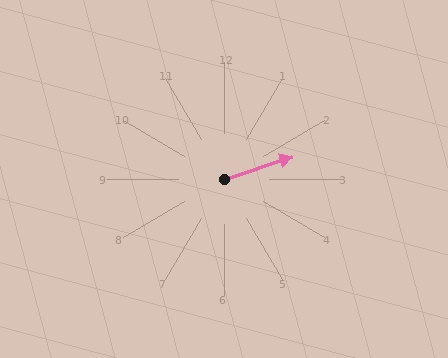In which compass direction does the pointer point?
East.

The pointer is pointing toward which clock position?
Roughly 2 o'clock.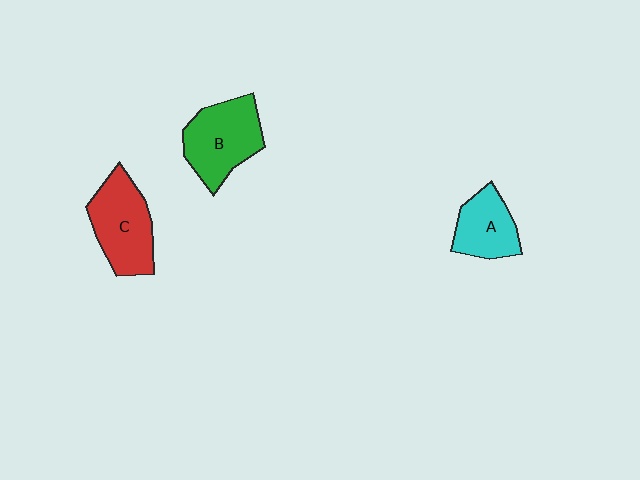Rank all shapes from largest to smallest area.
From largest to smallest: B (green), C (red), A (cyan).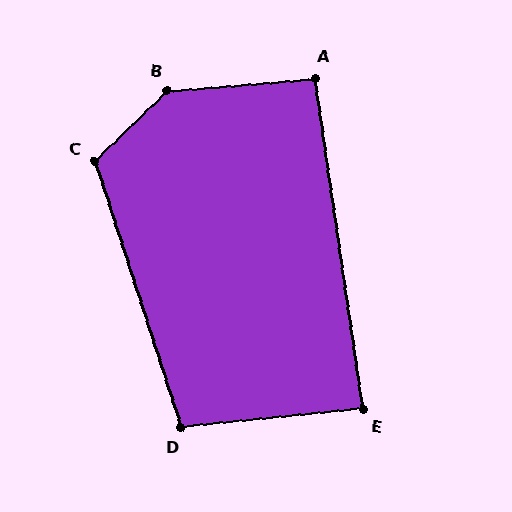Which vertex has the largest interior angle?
B, at approximately 141 degrees.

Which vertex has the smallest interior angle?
E, at approximately 88 degrees.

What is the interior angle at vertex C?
Approximately 116 degrees (obtuse).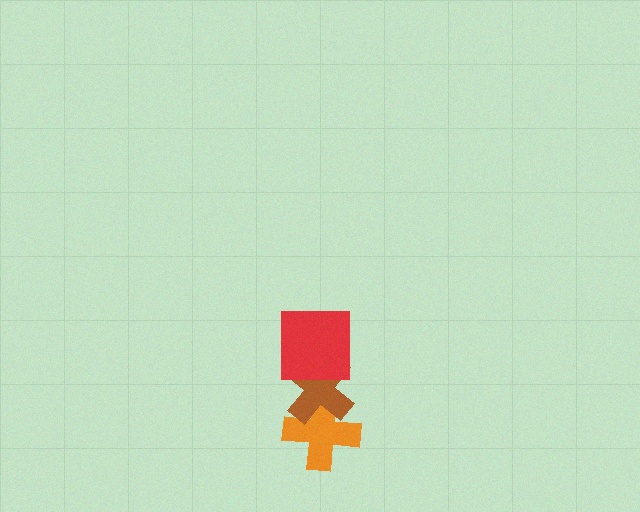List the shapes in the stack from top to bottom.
From top to bottom: the red square, the brown cross, the orange cross.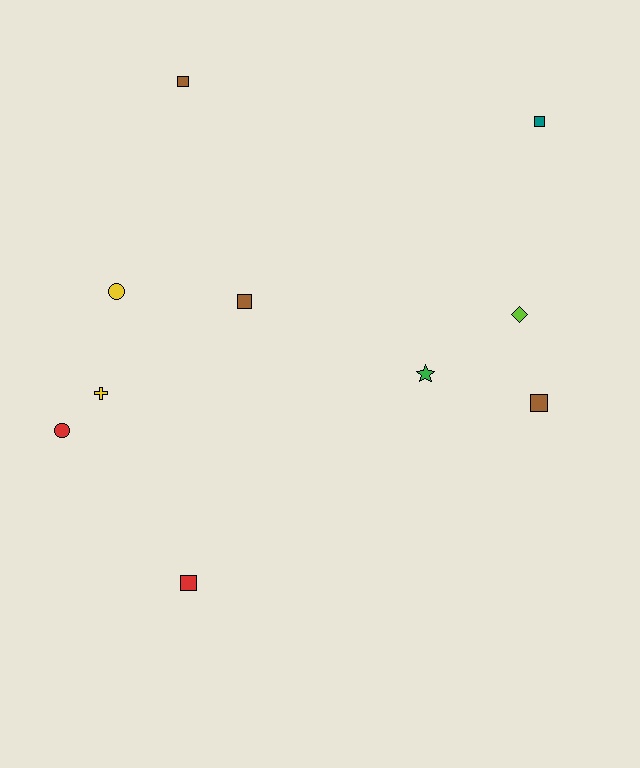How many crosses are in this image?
There is 1 cross.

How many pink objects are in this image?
There are no pink objects.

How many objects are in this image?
There are 10 objects.